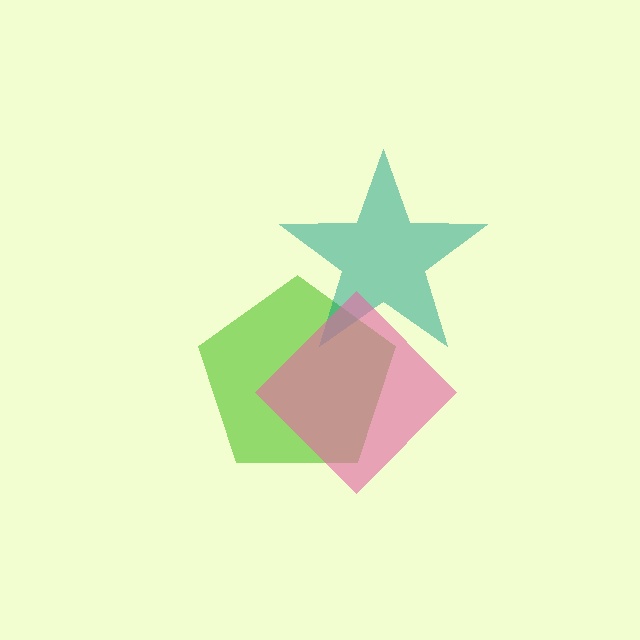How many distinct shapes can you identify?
There are 3 distinct shapes: a lime pentagon, a teal star, a pink diamond.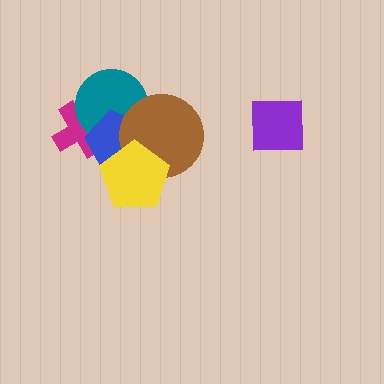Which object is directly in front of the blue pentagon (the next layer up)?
The brown circle is directly in front of the blue pentagon.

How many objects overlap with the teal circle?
3 objects overlap with the teal circle.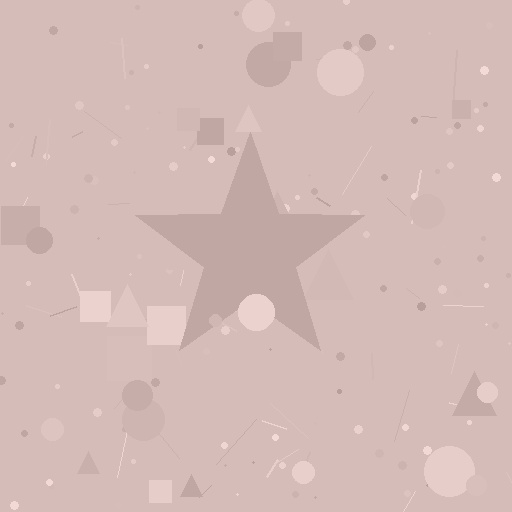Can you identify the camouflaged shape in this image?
The camouflaged shape is a star.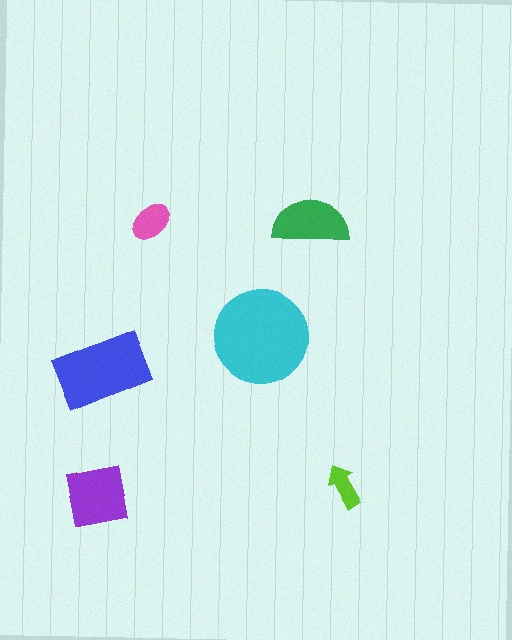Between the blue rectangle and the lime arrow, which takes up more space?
The blue rectangle.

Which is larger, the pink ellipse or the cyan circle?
The cyan circle.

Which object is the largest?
The cyan circle.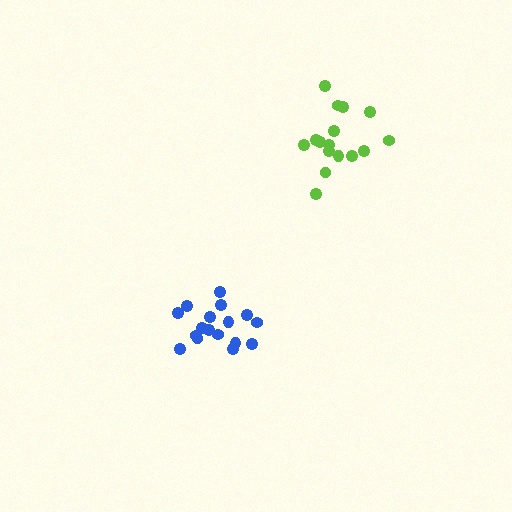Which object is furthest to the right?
The lime cluster is rightmost.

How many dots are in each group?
Group 1: 17 dots, Group 2: 16 dots (33 total).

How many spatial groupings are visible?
There are 2 spatial groupings.